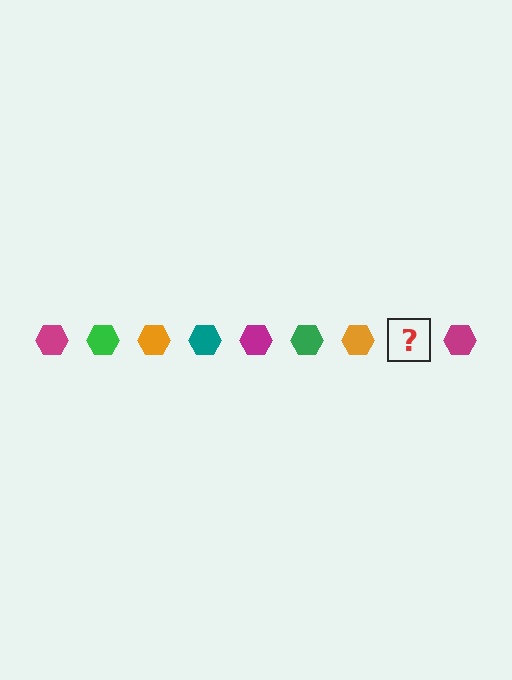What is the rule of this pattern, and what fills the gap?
The rule is that the pattern cycles through magenta, green, orange, teal hexagons. The gap should be filled with a teal hexagon.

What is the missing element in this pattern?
The missing element is a teal hexagon.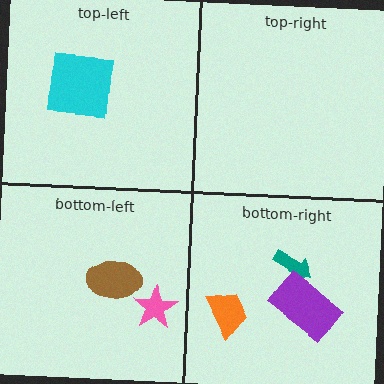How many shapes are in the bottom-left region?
2.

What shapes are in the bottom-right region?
The orange trapezoid, the teal arrow, the purple rectangle.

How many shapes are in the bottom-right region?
3.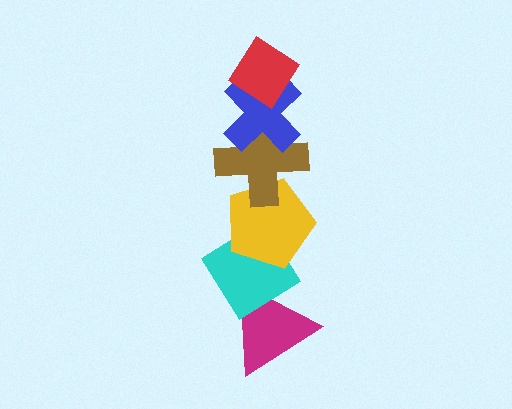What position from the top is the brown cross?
The brown cross is 3rd from the top.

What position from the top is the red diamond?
The red diamond is 1st from the top.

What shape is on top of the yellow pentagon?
The brown cross is on top of the yellow pentagon.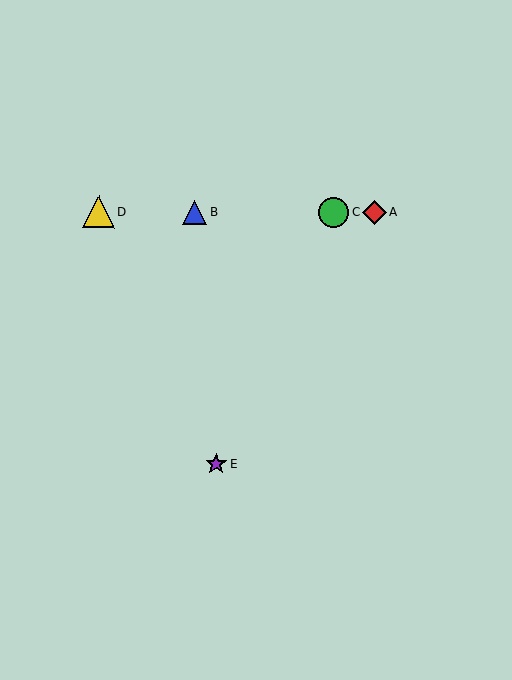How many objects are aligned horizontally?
4 objects (A, B, C, D) are aligned horizontally.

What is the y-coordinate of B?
Object B is at y≈212.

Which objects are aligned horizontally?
Objects A, B, C, D are aligned horizontally.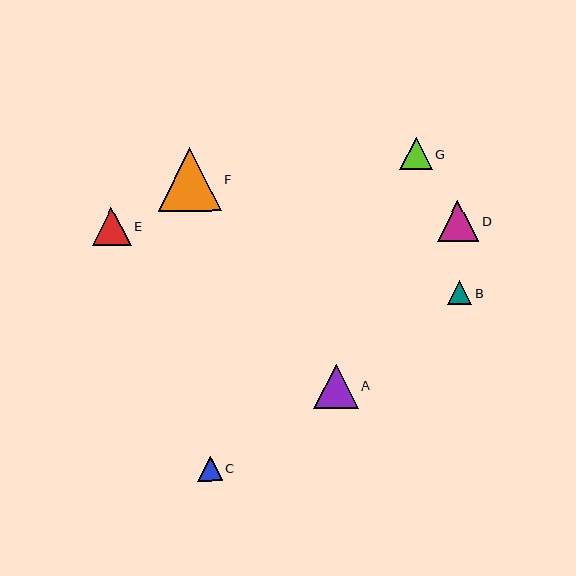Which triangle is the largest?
Triangle F is the largest with a size of approximately 63 pixels.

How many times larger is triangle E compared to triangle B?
Triangle E is approximately 1.6 times the size of triangle B.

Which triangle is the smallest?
Triangle B is the smallest with a size of approximately 24 pixels.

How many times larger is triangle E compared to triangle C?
Triangle E is approximately 1.6 times the size of triangle C.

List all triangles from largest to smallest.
From largest to smallest: F, A, D, E, G, C, B.